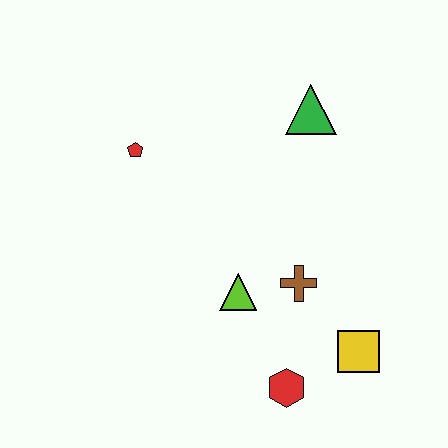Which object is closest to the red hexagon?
The yellow square is closest to the red hexagon.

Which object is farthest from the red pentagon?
The yellow square is farthest from the red pentagon.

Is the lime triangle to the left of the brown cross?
Yes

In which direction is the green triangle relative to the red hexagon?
The green triangle is above the red hexagon.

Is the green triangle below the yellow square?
No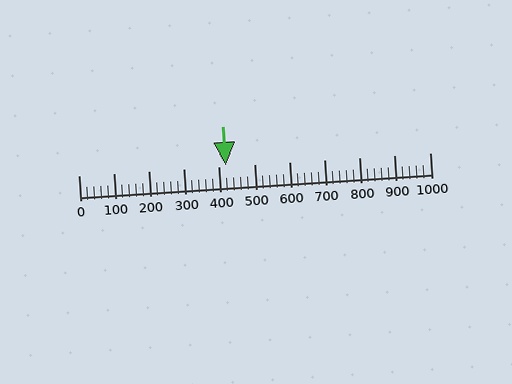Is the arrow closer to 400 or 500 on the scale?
The arrow is closer to 400.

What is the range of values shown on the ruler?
The ruler shows values from 0 to 1000.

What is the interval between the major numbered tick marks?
The major tick marks are spaced 100 units apart.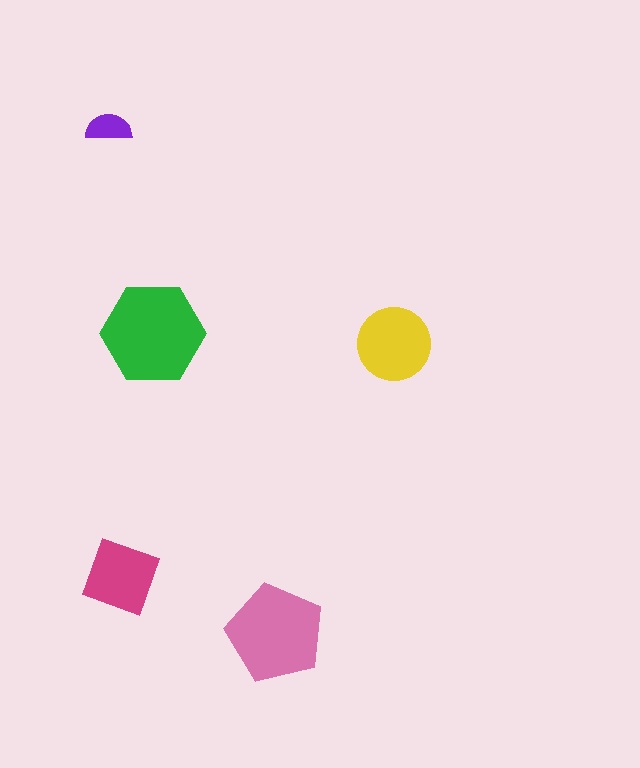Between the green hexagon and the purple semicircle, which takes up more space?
The green hexagon.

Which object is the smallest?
The purple semicircle.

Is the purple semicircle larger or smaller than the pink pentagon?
Smaller.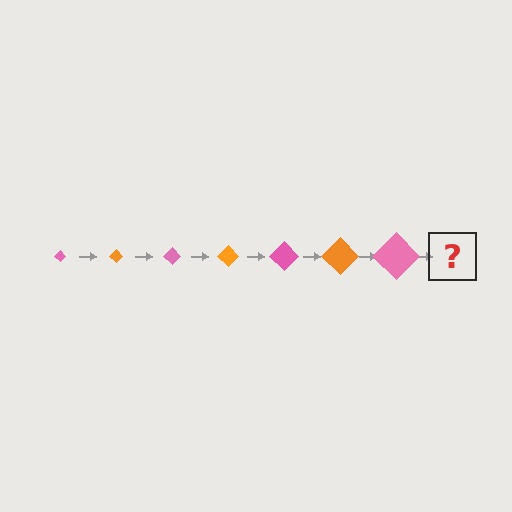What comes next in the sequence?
The next element should be an orange diamond, larger than the previous one.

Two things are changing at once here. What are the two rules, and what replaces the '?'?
The two rules are that the diamond grows larger each step and the color cycles through pink and orange. The '?' should be an orange diamond, larger than the previous one.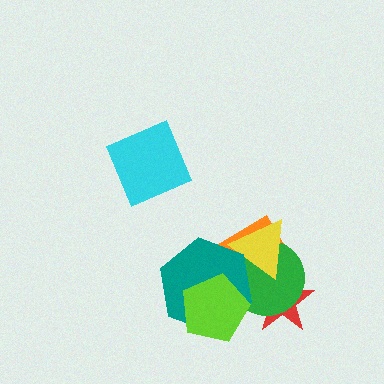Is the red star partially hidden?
Yes, it is partially covered by another shape.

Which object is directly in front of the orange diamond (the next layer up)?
The green circle is directly in front of the orange diamond.